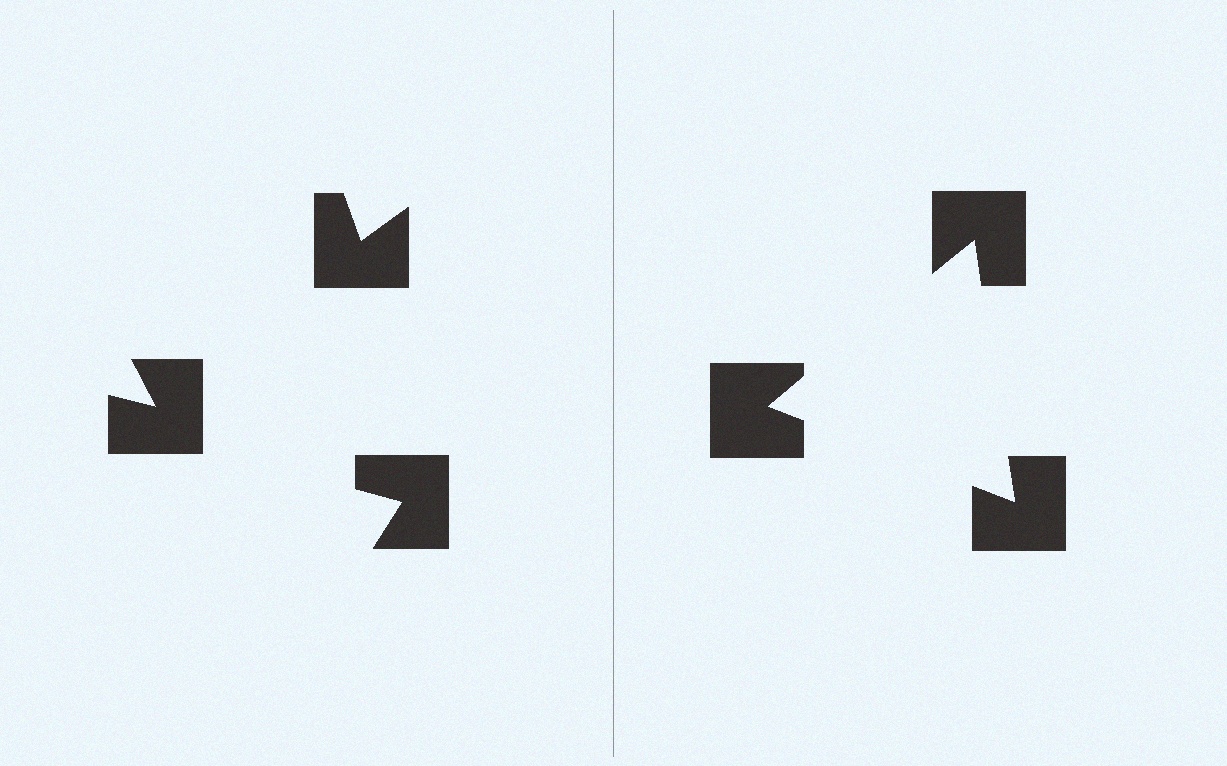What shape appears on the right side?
An illusory triangle.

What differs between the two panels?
The notched squares are positioned identically on both sides; only the wedge orientations differ. On the right they align to a triangle; on the left they are misaligned.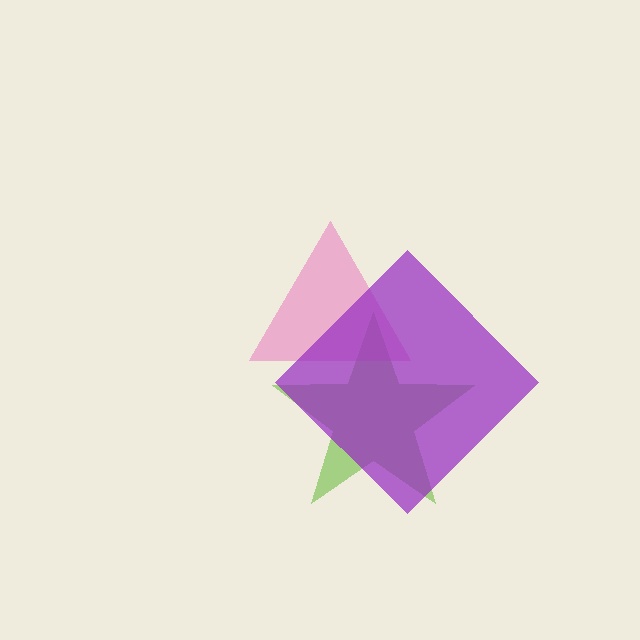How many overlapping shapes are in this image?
There are 3 overlapping shapes in the image.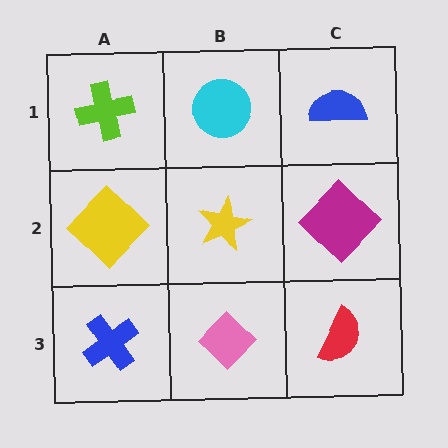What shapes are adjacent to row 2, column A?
A lime cross (row 1, column A), a blue cross (row 3, column A), a yellow star (row 2, column B).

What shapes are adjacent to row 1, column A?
A yellow diamond (row 2, column A), a cyan circle (row 1, column B).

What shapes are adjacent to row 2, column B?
A cyan circle (row 1, column B), a pink diamond (row 3, column B), a yellow diamond (row 2, column A), a magenta diamond (row 2, column C).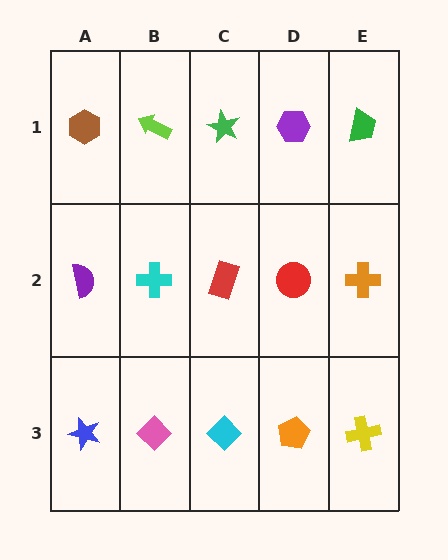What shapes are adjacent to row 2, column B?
A lime arrow (row 1, column B), a pink diamond (row 3, column B), a purple semicircle (row 2, column A), a red rectangle (row 2, column C).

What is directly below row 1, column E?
An orange cross.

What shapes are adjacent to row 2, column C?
A green star (row 1, column C), a cyan diamond (row 3, column C), a cyan cross (row 2, column B), a red circle (row 2, column D).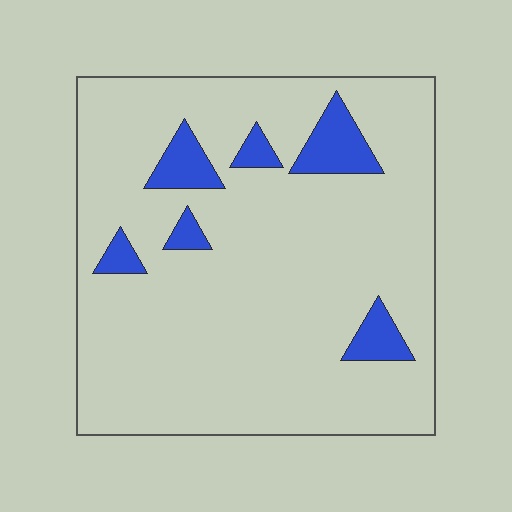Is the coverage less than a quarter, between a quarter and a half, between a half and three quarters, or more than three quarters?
Less than a quarter.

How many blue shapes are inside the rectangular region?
6.